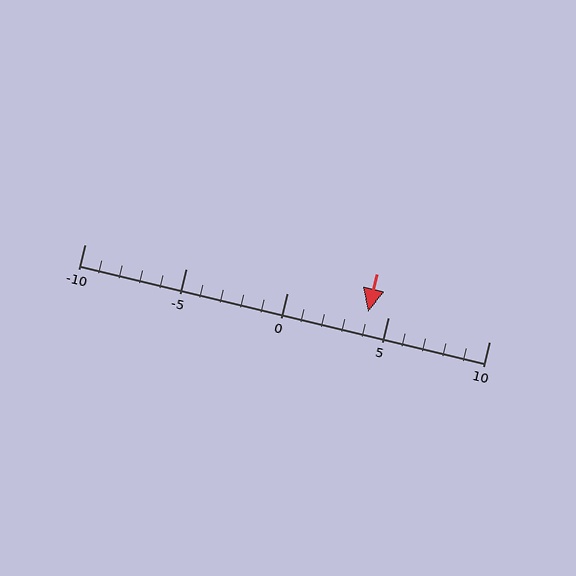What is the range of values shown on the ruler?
The ruler shows values from -10 to 10.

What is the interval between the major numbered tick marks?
The major tick marks are spaced 5 units apart.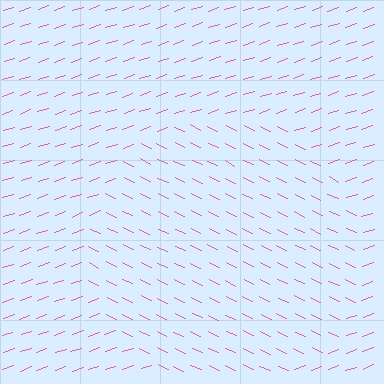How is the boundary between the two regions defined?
The boundary is defined purely by a change in line orientation (approximately 45 degrees difference). All lines are the same color and thickness.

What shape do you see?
I see a circle.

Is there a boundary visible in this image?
Yes, there is a texture boundary formed by a change in line orientation.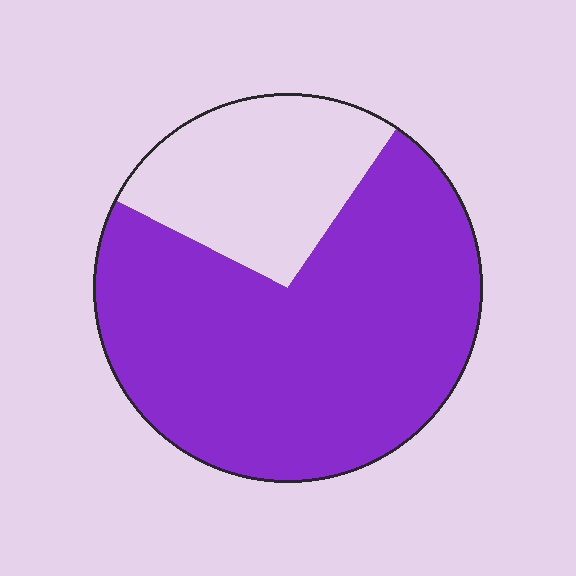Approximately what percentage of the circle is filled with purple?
Approximately 75%.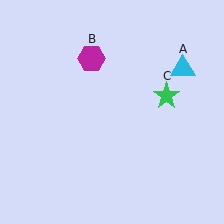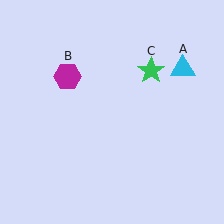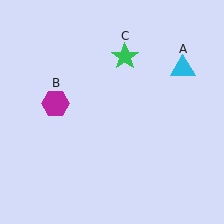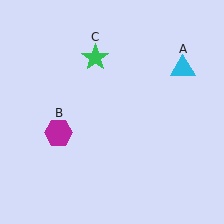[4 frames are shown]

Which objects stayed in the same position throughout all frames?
Cyan triangle (object A) remained stationary.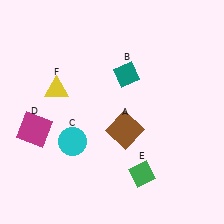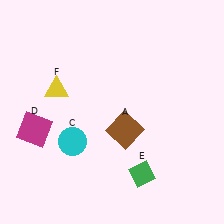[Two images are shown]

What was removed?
The teal diamond (B) was removed in Image 2.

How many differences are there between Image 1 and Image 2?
There is 1 difference between the two images.